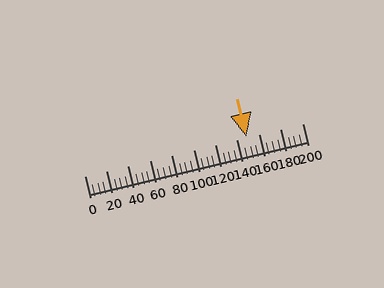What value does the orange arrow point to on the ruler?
The orange arrow points to approximately 148.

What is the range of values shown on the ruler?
The ruler shows values from 0 to 200.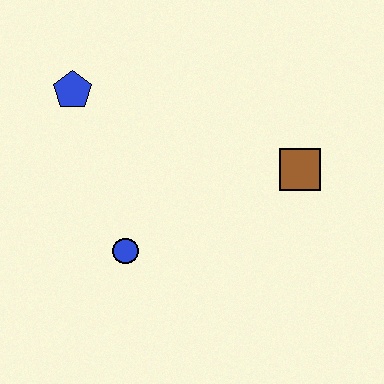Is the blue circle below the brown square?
Yes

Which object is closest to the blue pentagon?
The blue circle is closest to the blue pentagon.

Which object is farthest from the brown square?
The blue pentagon is farthest from the brown square.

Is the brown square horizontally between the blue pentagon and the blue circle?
No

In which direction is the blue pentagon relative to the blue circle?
The blue pentagon is above the blue circle.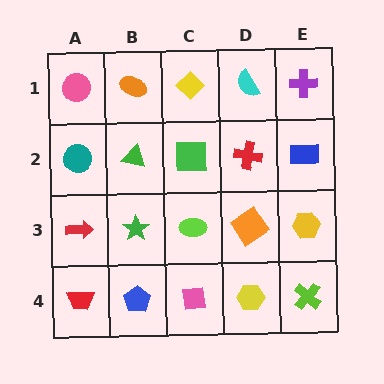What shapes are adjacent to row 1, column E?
A blue rectangle (row 2, column E), a cyan semicircle (row 1, column D).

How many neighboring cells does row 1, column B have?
3.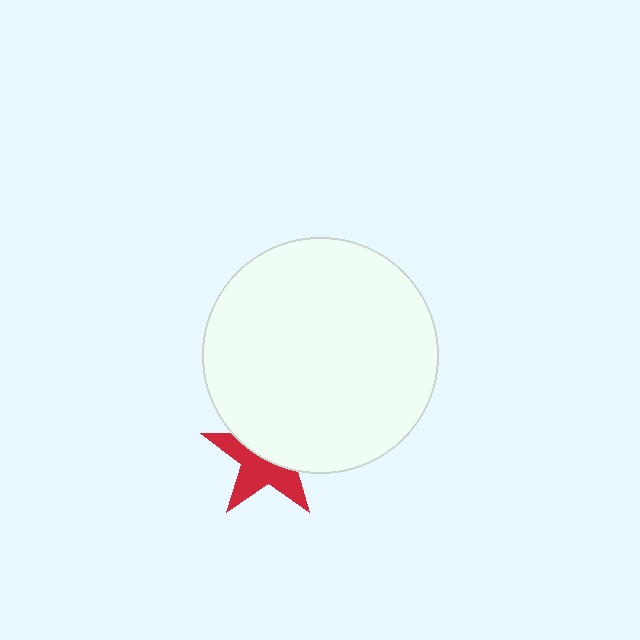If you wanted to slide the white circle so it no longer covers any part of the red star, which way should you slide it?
Slide it up — that is the most direct way to separate the two shapes.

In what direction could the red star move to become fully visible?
The red star could move down. That would shift it out from behind the white circle entirely.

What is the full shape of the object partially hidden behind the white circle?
The partially hidden object is a red star.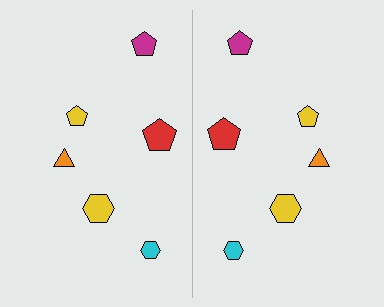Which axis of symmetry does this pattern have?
The pattern has a vertical axis of symmetry running through the center of the image.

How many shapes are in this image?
There are 12 shapes in this image.